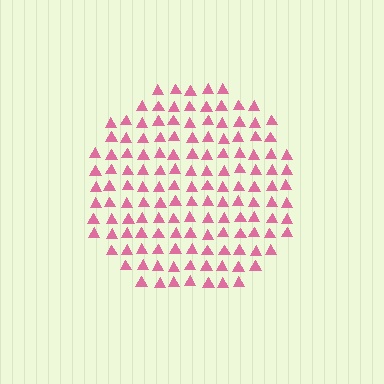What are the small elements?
The small elements are triangles.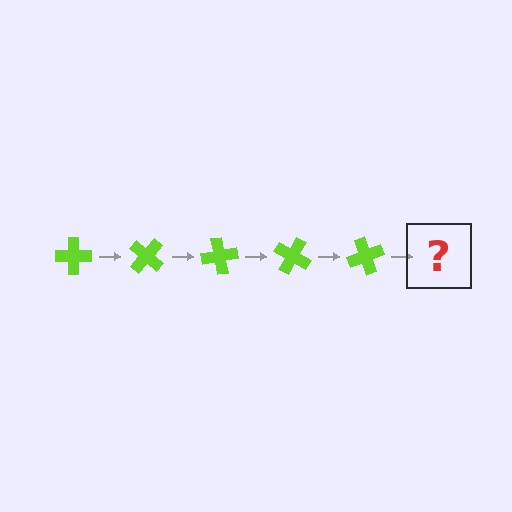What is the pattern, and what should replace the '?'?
The pattern is that the cross rotates 40 degrees each step. The '?' should be a lime cross rotated 200 degrees.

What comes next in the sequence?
The next element should be a lime cross rotated 200 degrees.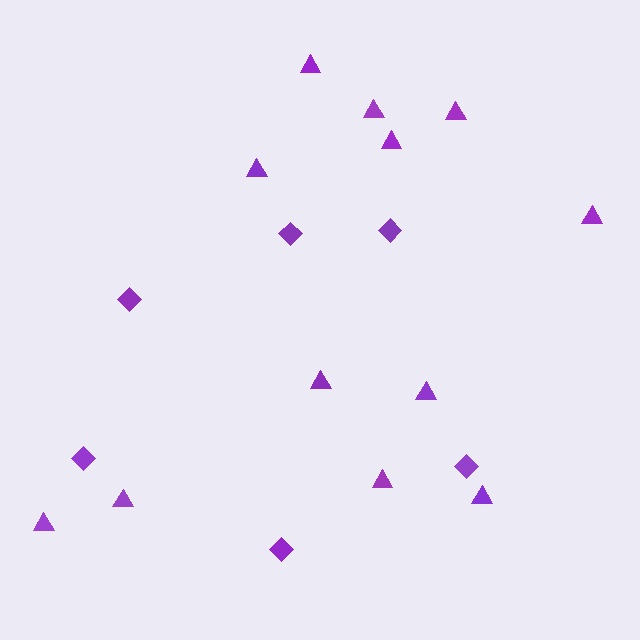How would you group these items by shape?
There are 2 groups: one group of diamonds (6) and one group of triangles (12).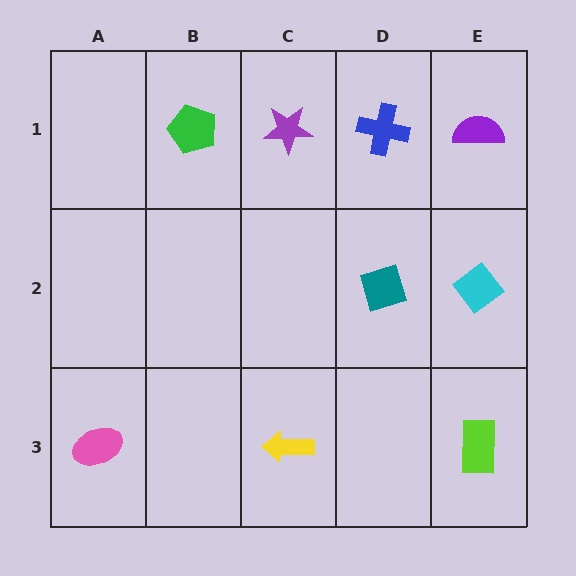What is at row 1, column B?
A green pentagon.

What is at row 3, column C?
A yellow arrow.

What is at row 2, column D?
A teal diamond.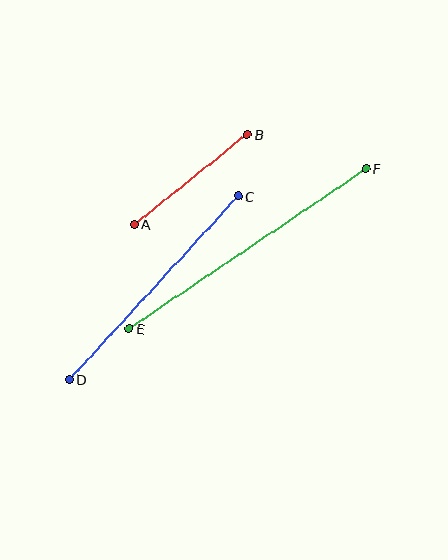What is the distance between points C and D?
The distance is approximately 249 pixels.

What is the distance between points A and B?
The distance is approximately 145 pixels.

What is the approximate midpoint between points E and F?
The midpoint is at approximately (248, 249) pixels.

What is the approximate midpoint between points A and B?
The midpoint is at approximately (191, 179) pixels.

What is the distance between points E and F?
The distance is approximately 286 pixels.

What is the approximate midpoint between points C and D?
The midpoint is at approximately (153, 288) pixels.